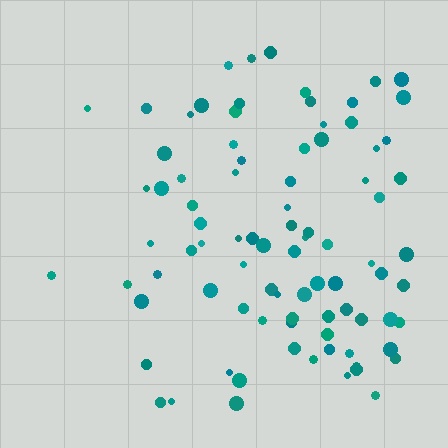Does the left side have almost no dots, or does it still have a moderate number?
Still a moderate number, just noticeably fewer than the right.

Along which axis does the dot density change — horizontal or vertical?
Horizontal.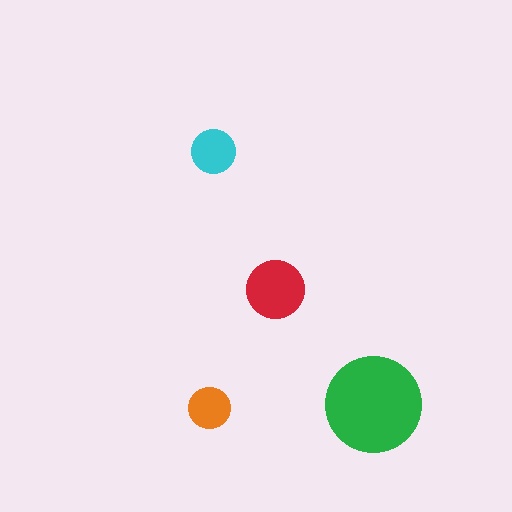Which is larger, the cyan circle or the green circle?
The green one.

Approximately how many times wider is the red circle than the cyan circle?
About 1.5 times wider.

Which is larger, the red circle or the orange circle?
The red one.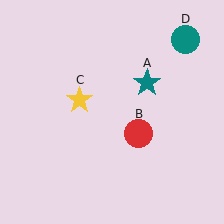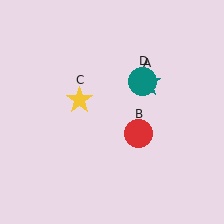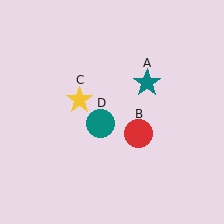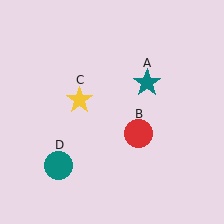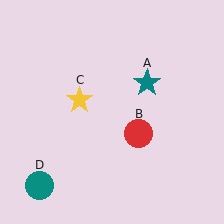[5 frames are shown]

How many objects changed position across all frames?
1 object changed position: teal circle (object D).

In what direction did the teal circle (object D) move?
The teal circle (object D) moved down and to the left.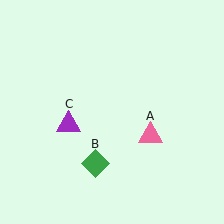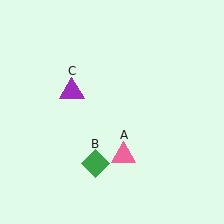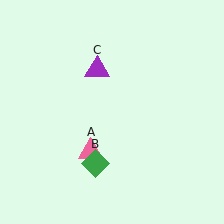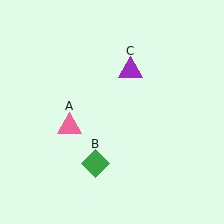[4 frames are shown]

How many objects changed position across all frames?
2 objects changed position: pink triangle (object A), purple triangle (object C).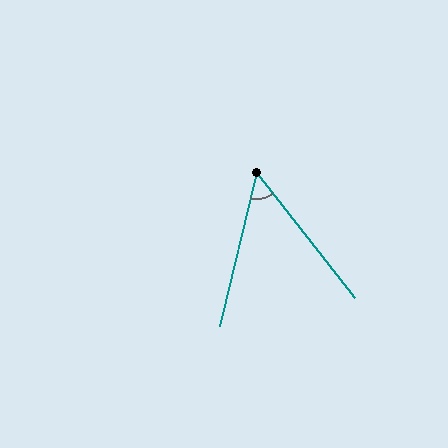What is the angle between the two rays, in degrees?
Approximately 52 degrees.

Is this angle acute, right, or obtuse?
It is acute.